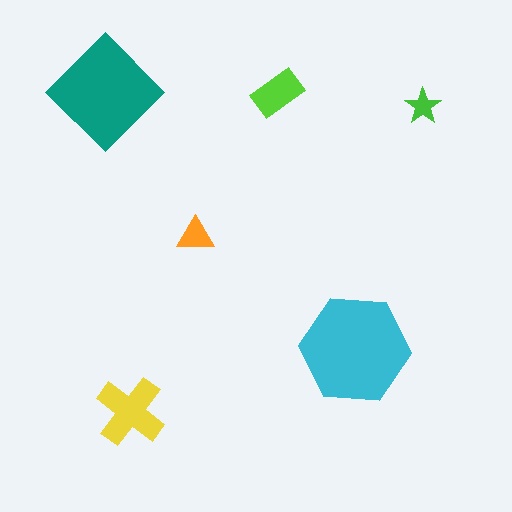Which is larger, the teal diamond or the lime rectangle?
The teal diamond.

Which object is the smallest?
The green star.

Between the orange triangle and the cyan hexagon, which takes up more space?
The cyan hexagon.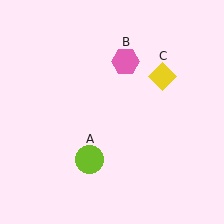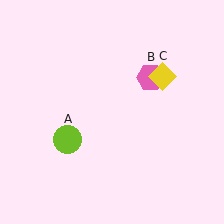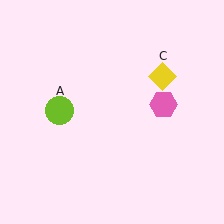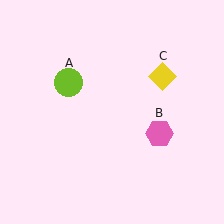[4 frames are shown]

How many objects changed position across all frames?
2 objects changed position: lime circle (object A), pink hexagon (object B).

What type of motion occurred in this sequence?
The lime circle (object A), pink hexagon (object B) rotated clockwise around the center of the scene.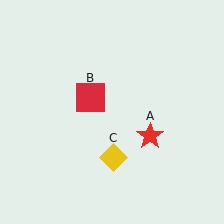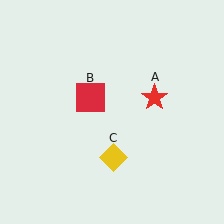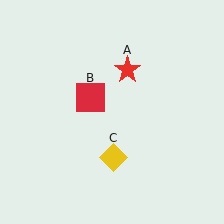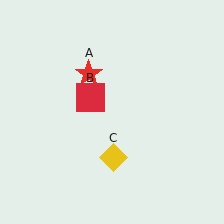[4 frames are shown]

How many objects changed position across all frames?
1 object changed position: red star (object A).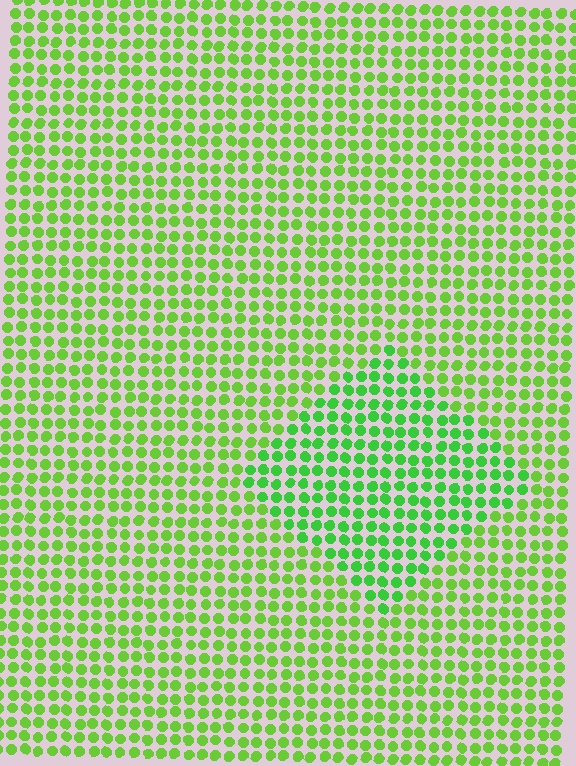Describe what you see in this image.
The image is filled with small lime elements in a uniform arrangement. A diamond-shaped region is visible where the elements are tinted to a slightly different hue, forming a subtle color boundary.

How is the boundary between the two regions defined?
The boundary is defined purely by a slight shift in hue (about 22 degrees). Spacing, size, and orientation are identical on both sides.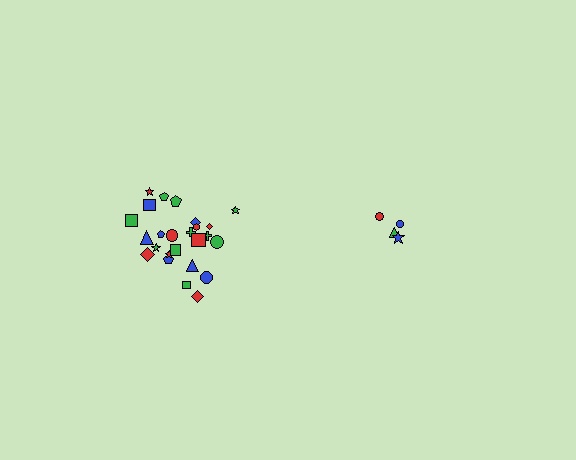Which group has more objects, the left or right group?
The left group.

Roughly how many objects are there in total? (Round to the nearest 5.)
Roughly 30 objects in total.